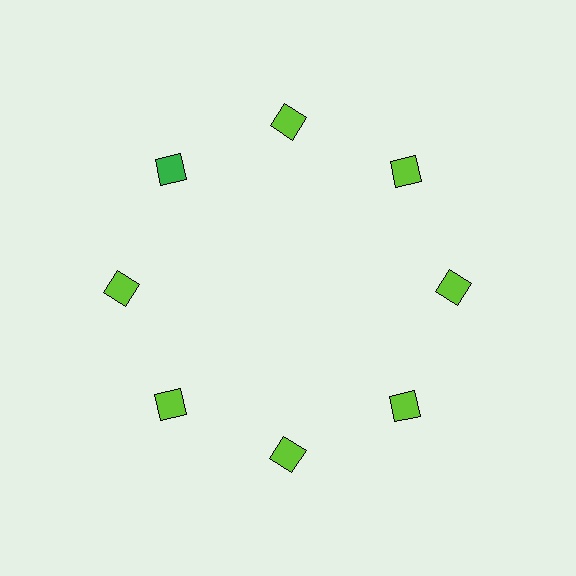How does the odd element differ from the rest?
It has a different color: green instead of lime.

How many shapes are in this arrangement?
There are 8 shapes arranged in a ring pattern.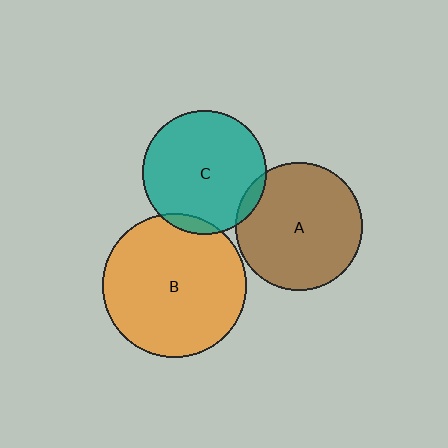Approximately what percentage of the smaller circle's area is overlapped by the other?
Approximately 5%.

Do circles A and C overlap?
Yes.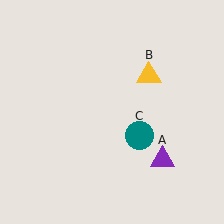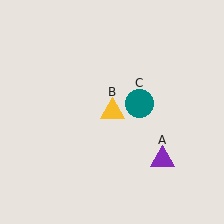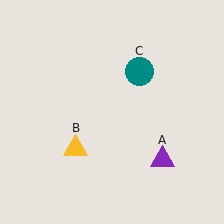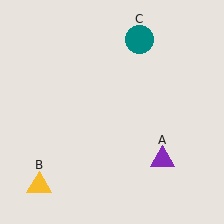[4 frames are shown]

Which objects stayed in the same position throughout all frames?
Purple triangle (object A) remained stationary.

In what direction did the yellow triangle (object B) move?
The yellow triangle (object B) moved down and to the left.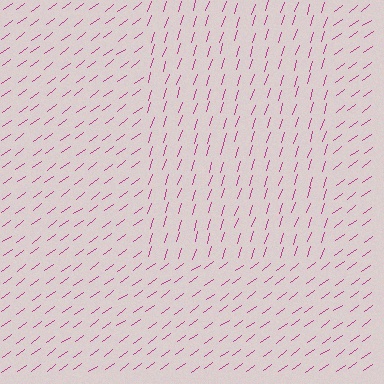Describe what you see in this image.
The image is filled with small magenta line segments. A rectangle region in the image has lines oriented differently from the surrounding lines, creating a visible texture boundary.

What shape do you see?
I see a rectangle.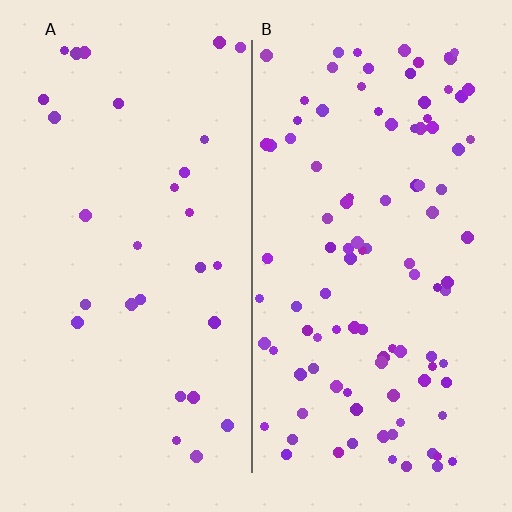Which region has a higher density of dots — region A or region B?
B (the right).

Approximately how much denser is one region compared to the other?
Approximately 3.4× — region B over region A.